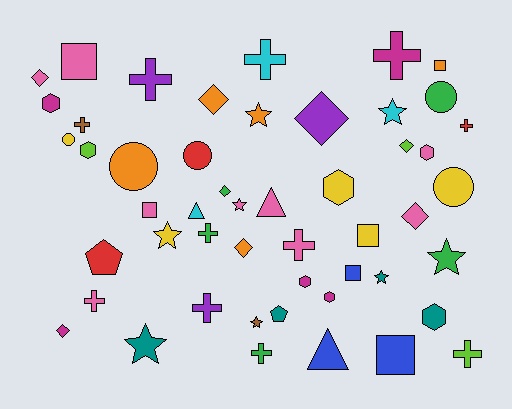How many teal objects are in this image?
There are 4 teal objects.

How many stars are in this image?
There are 8 stars.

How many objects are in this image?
There are 50 objects.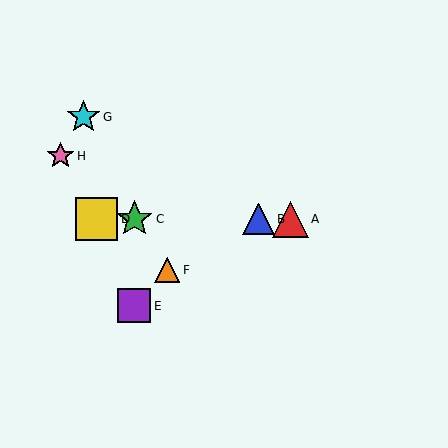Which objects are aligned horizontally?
Objects A, B, C, D are aligned horizontally.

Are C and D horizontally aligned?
Yes, both are at y≈219.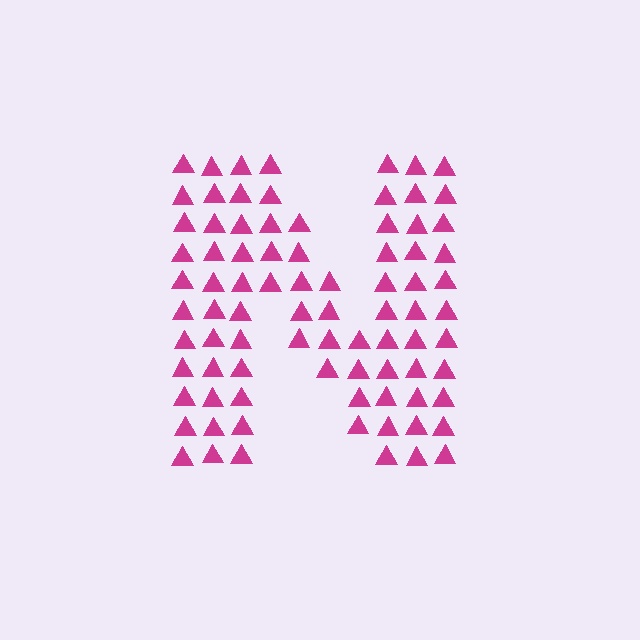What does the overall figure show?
The overall figure shows the letter N.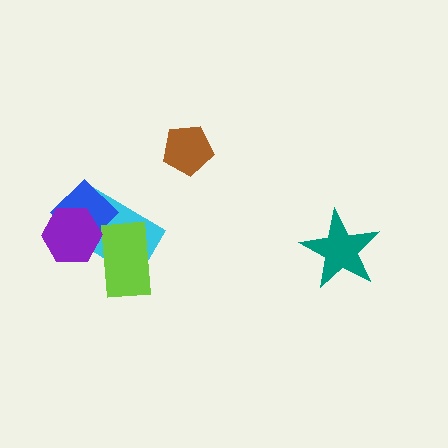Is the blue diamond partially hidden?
Yes, it is partially covered by another shape.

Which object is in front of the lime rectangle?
The purple hexagon is in front of the lime rectangle.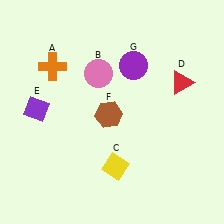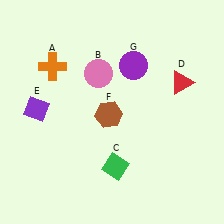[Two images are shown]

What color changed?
The diamond (C) changed from yellow in Image 1 to green in Image 2.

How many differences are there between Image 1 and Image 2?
There is 1 difference between the two images.